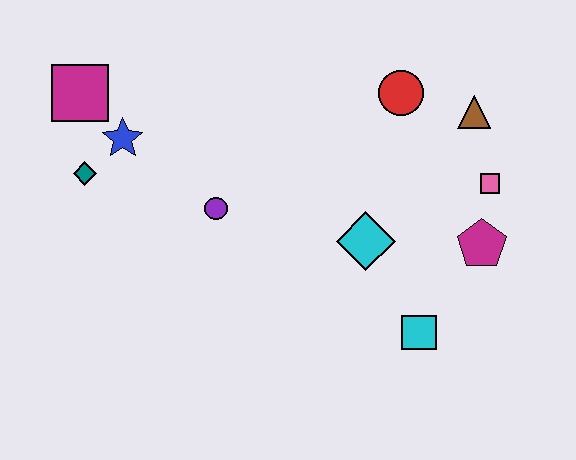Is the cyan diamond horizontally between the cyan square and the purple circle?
Yes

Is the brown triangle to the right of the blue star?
Yes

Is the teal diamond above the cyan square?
Yes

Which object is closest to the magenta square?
The blue star is closest to the magenta square.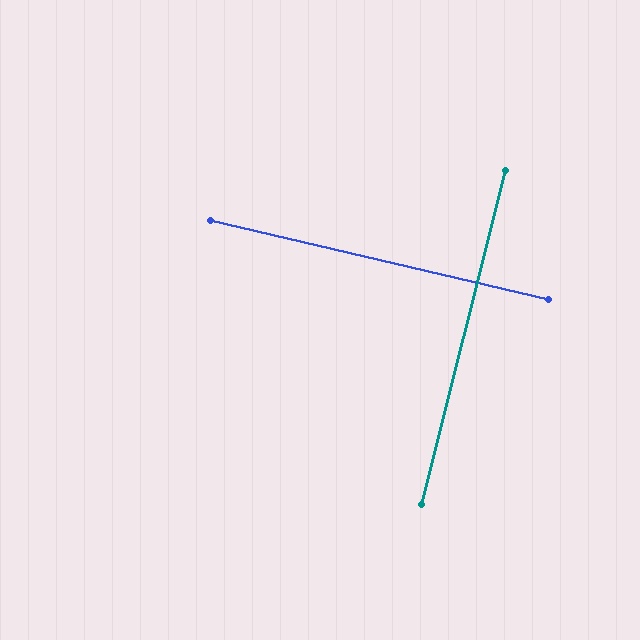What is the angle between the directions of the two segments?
Approximately 89 degrees.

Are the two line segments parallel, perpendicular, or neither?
Perpendicular — they meet at approximately 89°.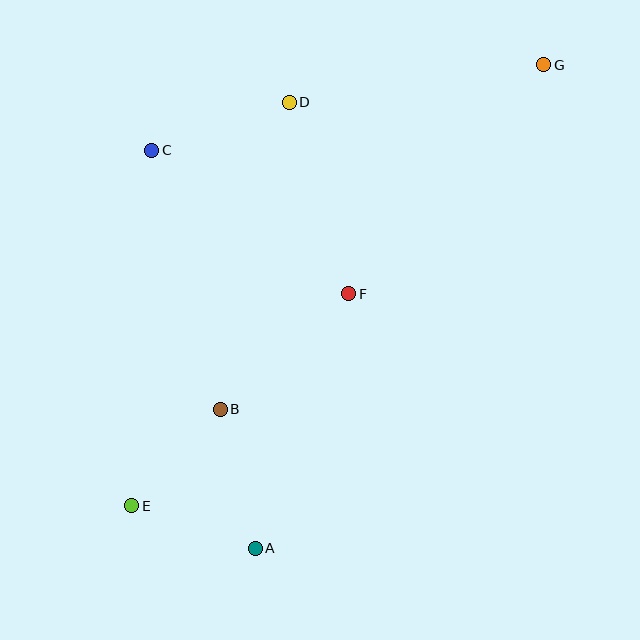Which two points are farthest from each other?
Points E and G are farthest from each other.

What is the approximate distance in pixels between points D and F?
The distance between D and F is approximately 200 pixels.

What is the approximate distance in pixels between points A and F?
The distance between A and F is approximately 271 pixels.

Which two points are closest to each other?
Points A and E are closest to each other.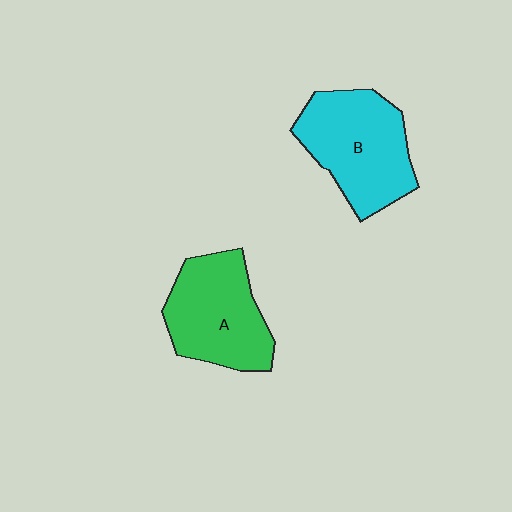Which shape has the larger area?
Shape B (cyan).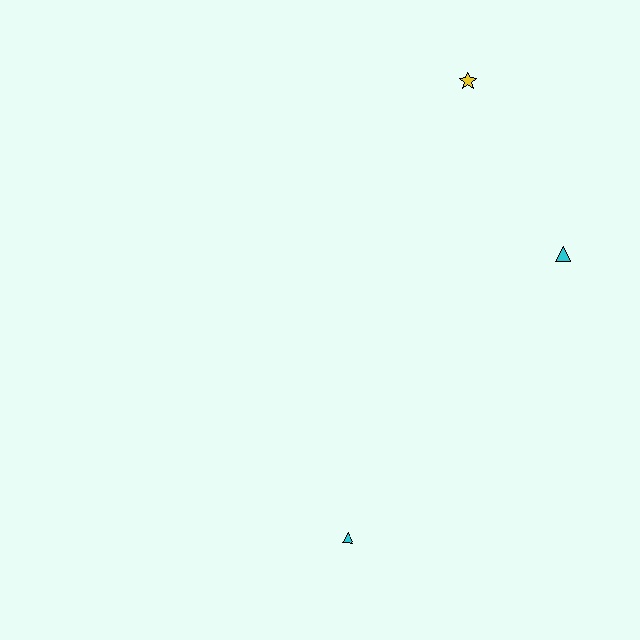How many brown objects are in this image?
There are no brown objects.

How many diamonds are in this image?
There are no diamonds.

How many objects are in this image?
There are 3 objects.